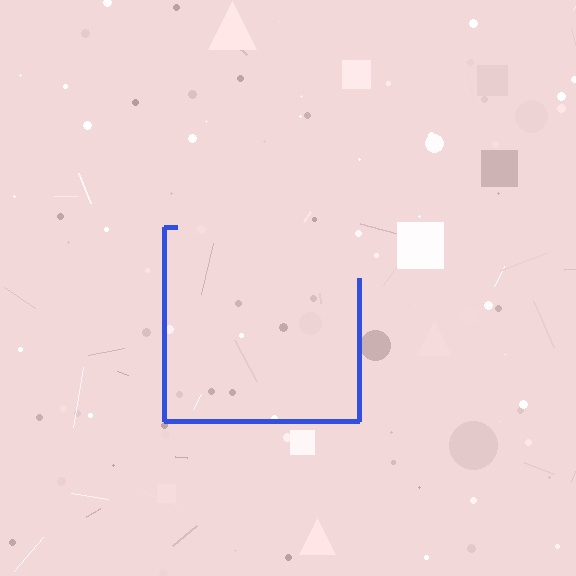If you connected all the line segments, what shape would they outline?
They would outline a square.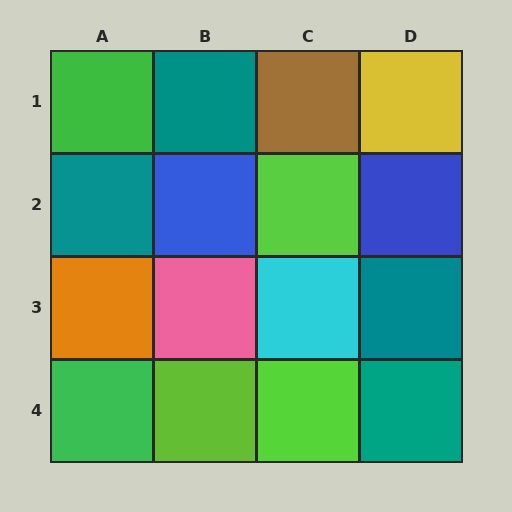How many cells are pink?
1 cell is pink.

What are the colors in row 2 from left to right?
Teal, blue, lime, blue.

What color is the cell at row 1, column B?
Teal.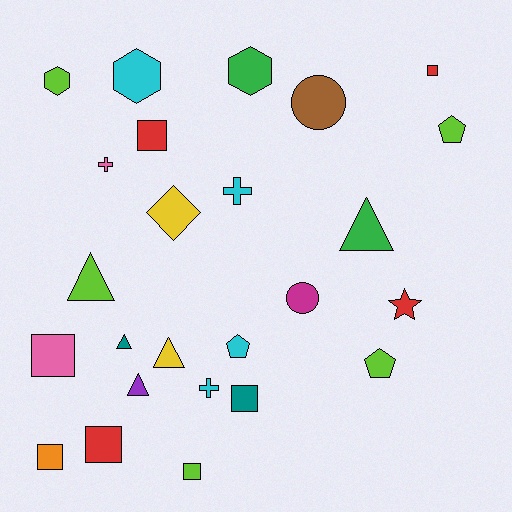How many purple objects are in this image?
There is 1 purple object.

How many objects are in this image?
There are 25 objects.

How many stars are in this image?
There is 1 star.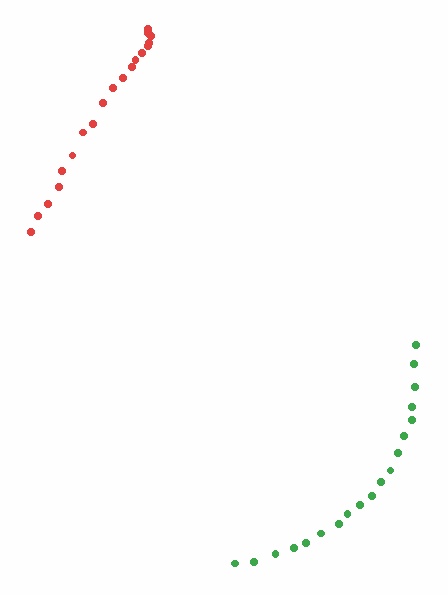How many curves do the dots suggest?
There are 2 distinct paths.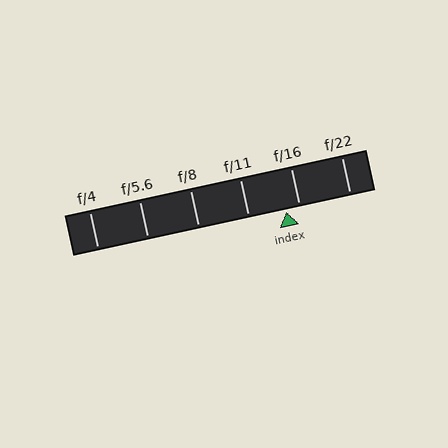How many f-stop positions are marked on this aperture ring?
There are 6 f-stop positions marked.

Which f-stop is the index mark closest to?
The index mark is closest to f/16.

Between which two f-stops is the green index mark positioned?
The index mark is between f/11 and f/16.